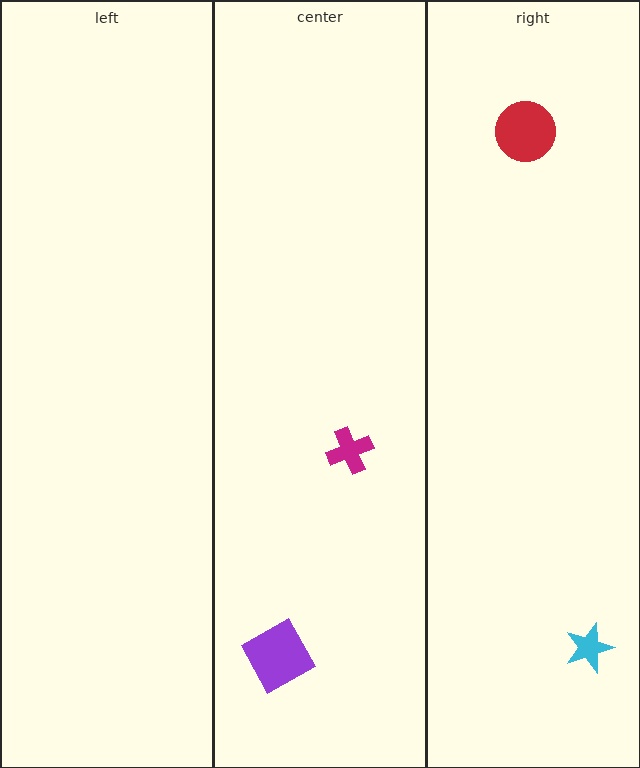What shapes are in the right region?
The cyan star, the red circle.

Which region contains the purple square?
The center region.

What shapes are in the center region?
The purple square, the magenta cross.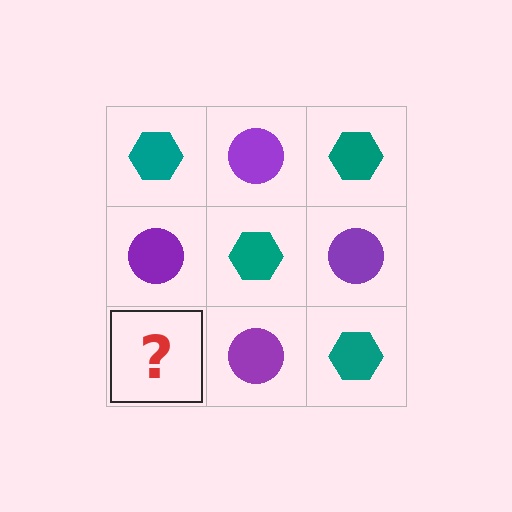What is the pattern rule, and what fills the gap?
The rule is that it alternates teal hexagon and purple circle in a checkerboard pattern. The gap should be filled with a teal hexagon.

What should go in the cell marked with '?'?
The missing cell should contain a teal hexagon.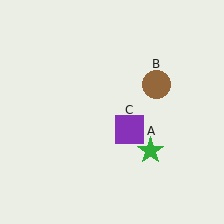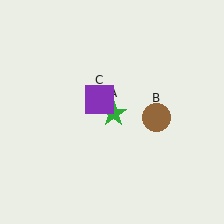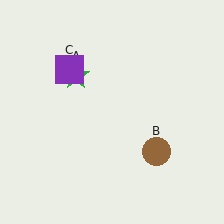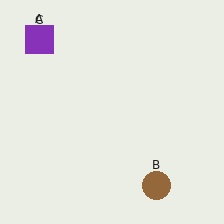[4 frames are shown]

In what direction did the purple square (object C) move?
The purple square (object C) moved up and to the left.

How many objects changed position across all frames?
3 objects changed position: green star (object A), brown circle (object B), purple square (object C).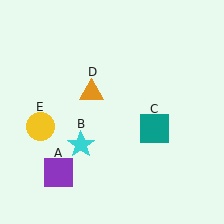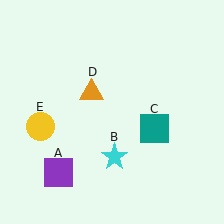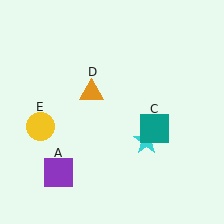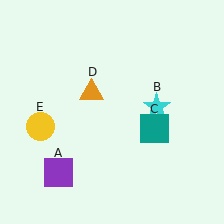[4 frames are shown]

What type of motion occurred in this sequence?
The cyan star (object B) rotated counterclockwise around the center of the scene.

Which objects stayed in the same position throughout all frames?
Purple square (object A) and teal square (object C) and orange triangle (object D) and yellow circle (object E) remained stationary.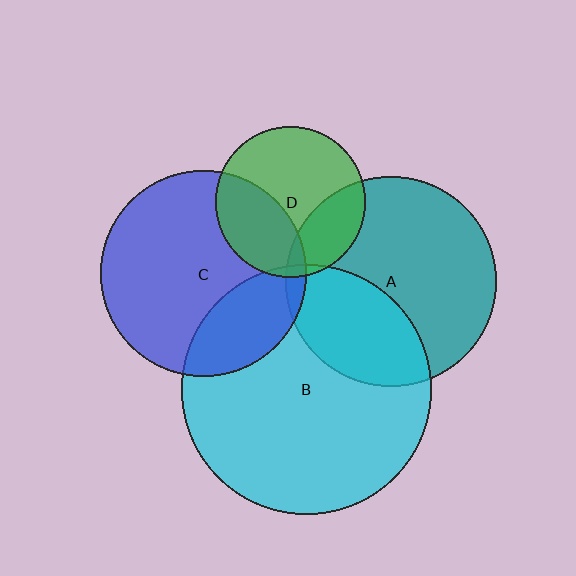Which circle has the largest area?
Circle B (cyan).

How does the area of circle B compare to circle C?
Approximately 1.5 times.